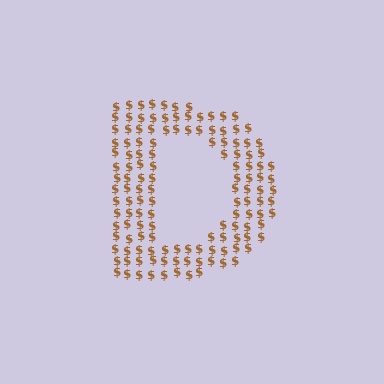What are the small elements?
The small elements are dollar signs.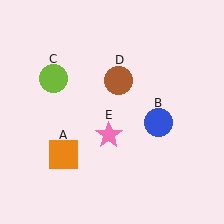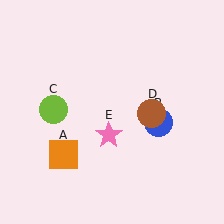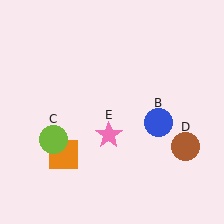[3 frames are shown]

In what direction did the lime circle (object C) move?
The lime circle (object C) moved down.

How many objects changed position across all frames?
2 objects changed position: lime circle (object C), brown circle (object D).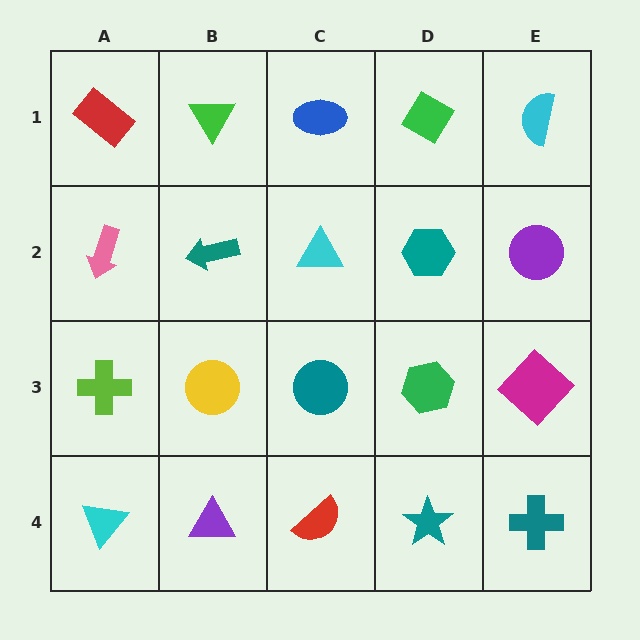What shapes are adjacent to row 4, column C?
A teal circle (row 3, column C), a purple triangle (row 4, column B), a teal star (row 4, column D).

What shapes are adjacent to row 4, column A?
A lime cross (row 3, column A), a purple triangle (row 4, column B).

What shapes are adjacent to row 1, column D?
A teal hexagon (row 2, column D), a blue ellipse (row 1, column C), a cyan semicircle (row 1, column E).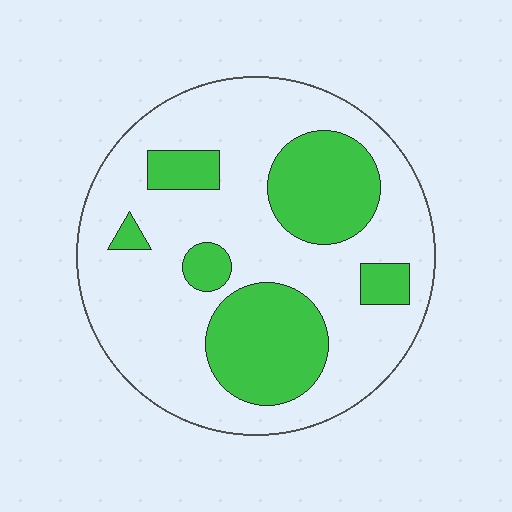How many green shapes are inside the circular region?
6.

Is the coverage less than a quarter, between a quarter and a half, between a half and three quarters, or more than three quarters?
Between a quarter and a half.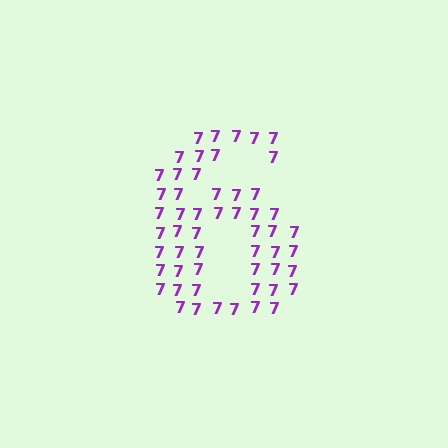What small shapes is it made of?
It is made of small digit 7's.